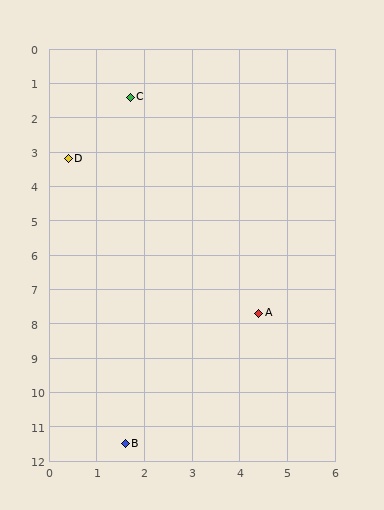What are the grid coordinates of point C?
Point C is at approximately (1.7, 1.4).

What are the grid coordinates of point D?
Point D is at approximately (0.4, 3.2).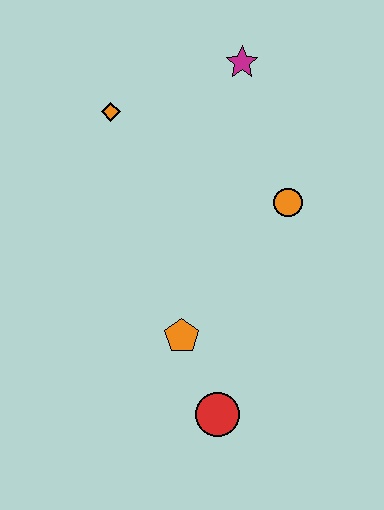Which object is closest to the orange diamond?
The magenta star is closest to the orange diamond.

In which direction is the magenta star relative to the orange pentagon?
The magenta star is above the orange pentagon.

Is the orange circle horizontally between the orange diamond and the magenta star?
No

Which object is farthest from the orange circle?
The red circle is farthest from the orange circle.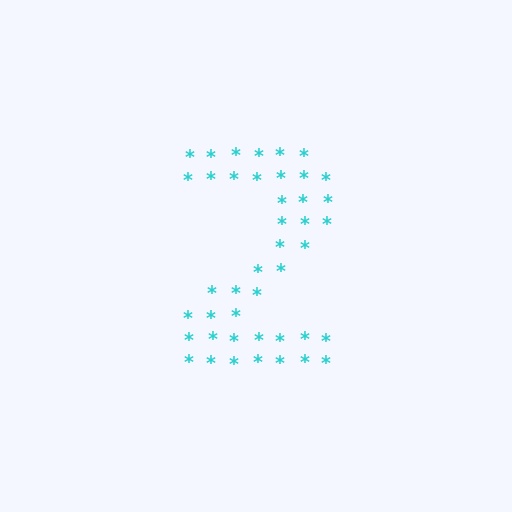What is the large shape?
The large shape is the digit 2.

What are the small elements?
The small elements are asterisks.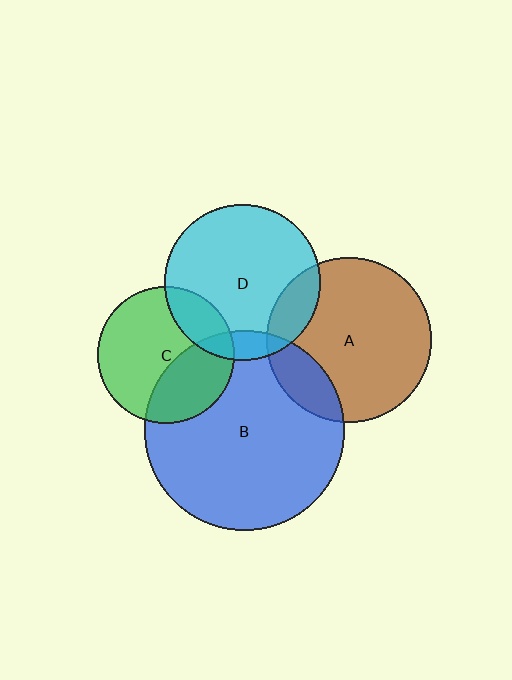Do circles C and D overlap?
Yes.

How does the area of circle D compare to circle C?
Approximately 1.3 times.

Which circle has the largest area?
Circle B (blue).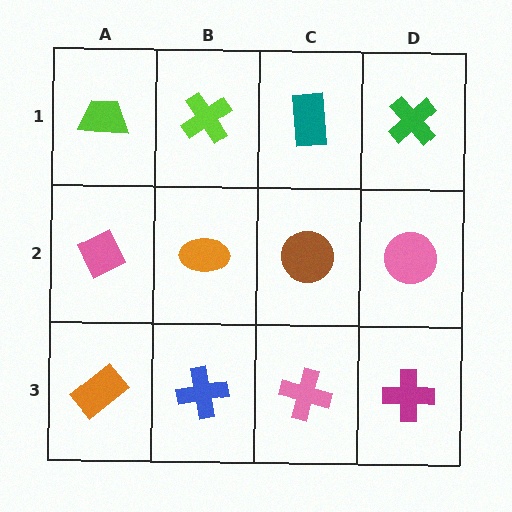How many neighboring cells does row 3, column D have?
2.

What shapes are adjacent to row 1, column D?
A pink circle (row 2, column D), a teal rectangle (row 1, column C).